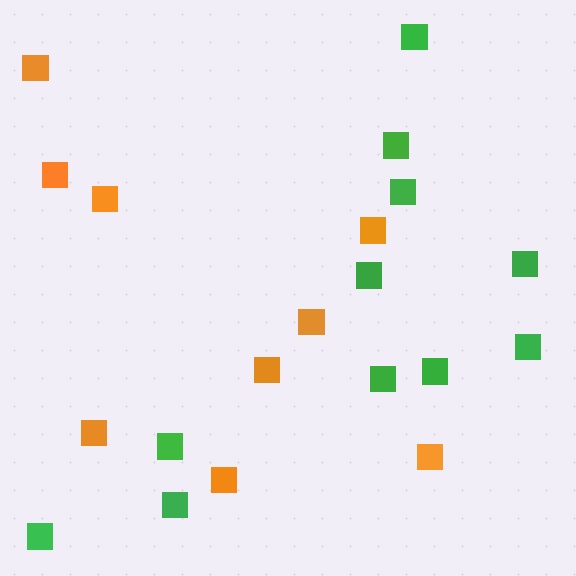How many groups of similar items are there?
There are 2 groups: one group of green squares (11) and one group of orange squares (9).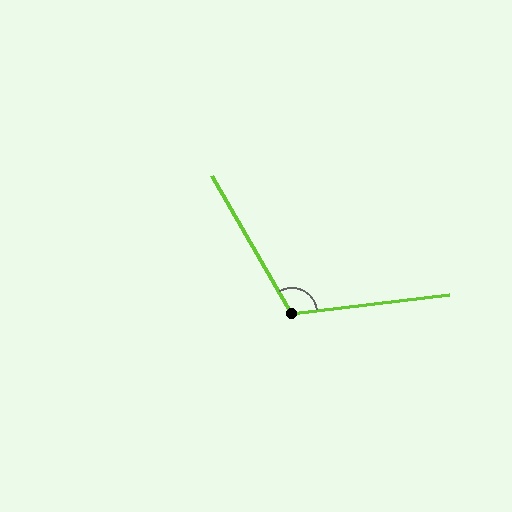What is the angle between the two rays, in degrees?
Approximately 114 degrees.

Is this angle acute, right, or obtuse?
It is obtuse.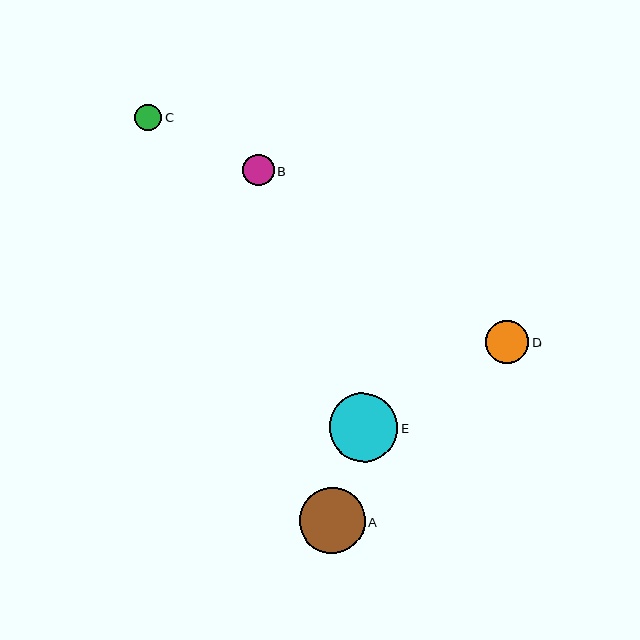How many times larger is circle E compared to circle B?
Circle E is approximately 2.2 times the size of circle B.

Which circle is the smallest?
Circle C is the smallest with a size of approximately 27 pixels.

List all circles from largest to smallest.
From largest to smallest: E, A, D, B, C.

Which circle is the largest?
Circle E is the largest with a size of approximately 69 pixels.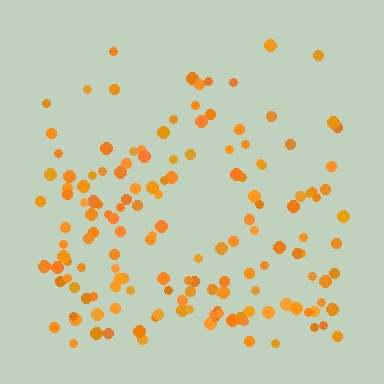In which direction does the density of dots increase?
From top to bottom, with the bottom side densest.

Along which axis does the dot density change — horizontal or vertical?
Vertical.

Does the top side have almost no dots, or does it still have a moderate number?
Still a moderate number, just noticeably fewer than the bottom.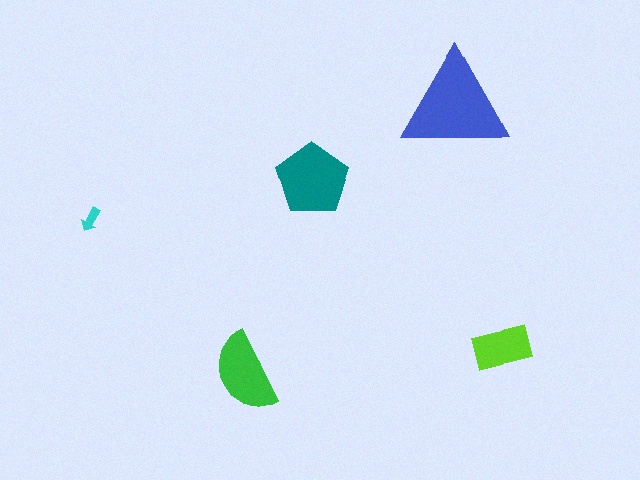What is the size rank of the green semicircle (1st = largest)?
3rd.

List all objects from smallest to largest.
The cyan arrow, the lime rectangle, the green semicircle, the teal pentagon, the blue triangle.